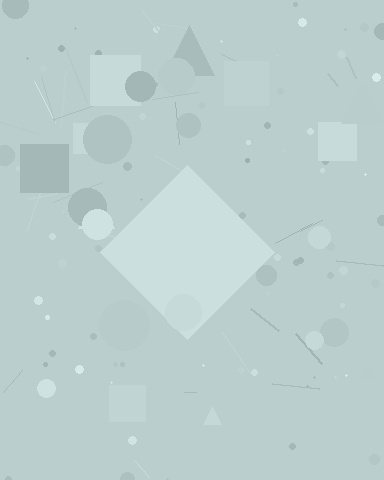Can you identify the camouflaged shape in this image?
The camouflaged shape is a diamond.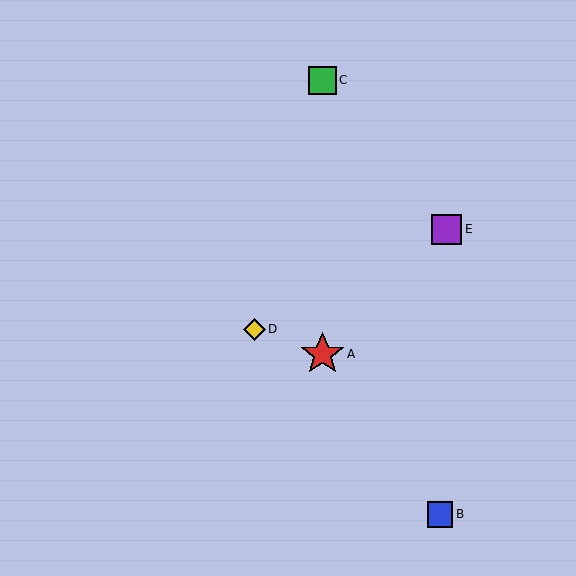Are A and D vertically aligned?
No, A is at x≈323 and D is at x≈254.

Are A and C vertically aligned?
Yes, both are at x≈323.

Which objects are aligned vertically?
Objects A, C are aligned vertically.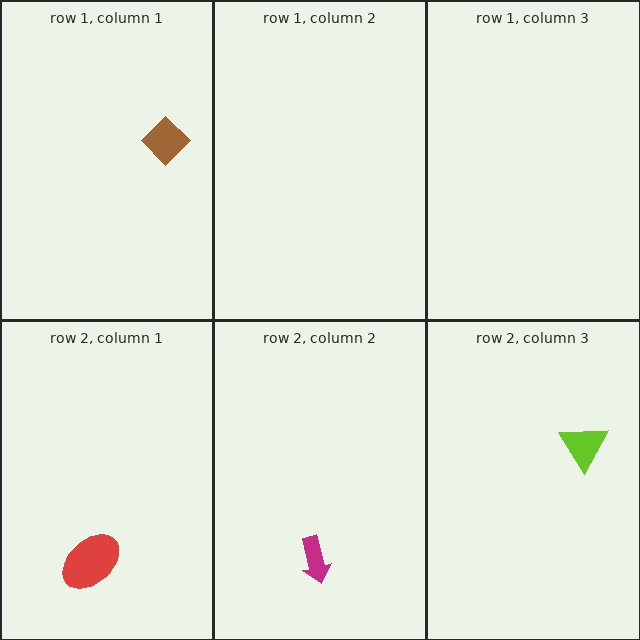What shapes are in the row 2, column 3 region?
The lime triangle.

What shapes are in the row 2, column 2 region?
The magenta arrow.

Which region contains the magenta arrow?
The row 2, column 2 region.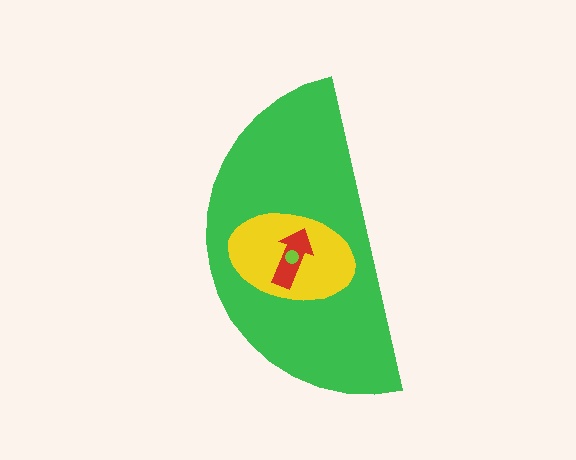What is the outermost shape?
The green semicircle.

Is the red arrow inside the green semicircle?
Yes.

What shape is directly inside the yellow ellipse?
The red arrow.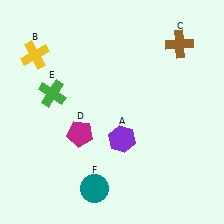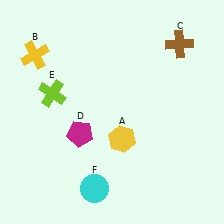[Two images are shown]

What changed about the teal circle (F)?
In Image 1, F is teal. In Image 2, it changed to cyan.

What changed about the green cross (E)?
In Image 1, E is green. In Image 2, it changed to lime.